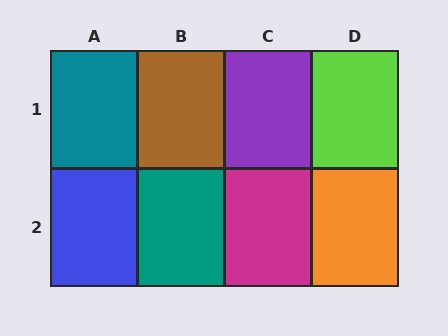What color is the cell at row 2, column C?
Magenta.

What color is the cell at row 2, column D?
Orange.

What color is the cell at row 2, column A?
Blue.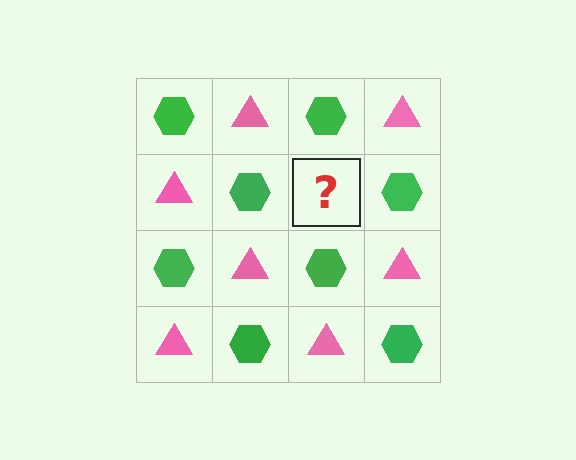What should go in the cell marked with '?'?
The missing cell should contain a pink triangle.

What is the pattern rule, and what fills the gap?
The rule is that it alternates green hexagon and pink triangle in a checkerboard pattern. The gap should be filled with a pink triangle.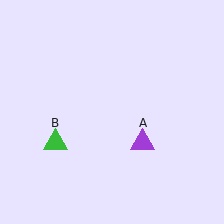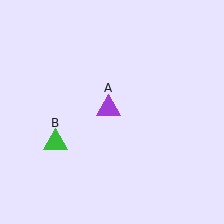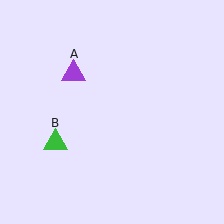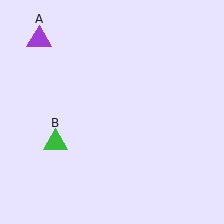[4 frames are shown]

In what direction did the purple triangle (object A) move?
The purple triangle (object A) moved up and to the left.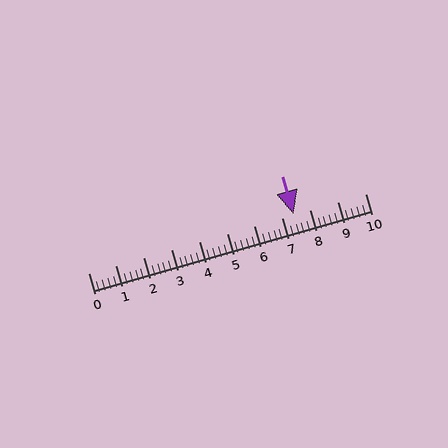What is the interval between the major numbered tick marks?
The major tick marks are spaced 1 units apart.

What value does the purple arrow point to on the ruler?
The purple arrow points to approximately 7.4.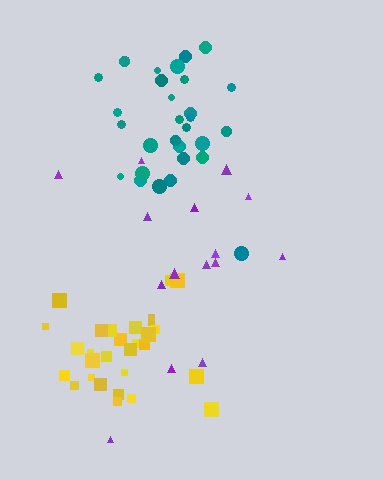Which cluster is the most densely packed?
Yellow.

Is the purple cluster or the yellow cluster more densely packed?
Yellow.